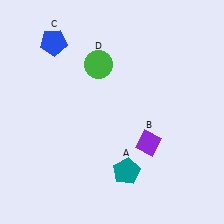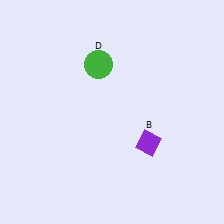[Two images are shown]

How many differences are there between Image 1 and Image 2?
There are 2 differences between the two images.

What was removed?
The teal pentagon (A), the blue pentagon (C) were removed in Image 2.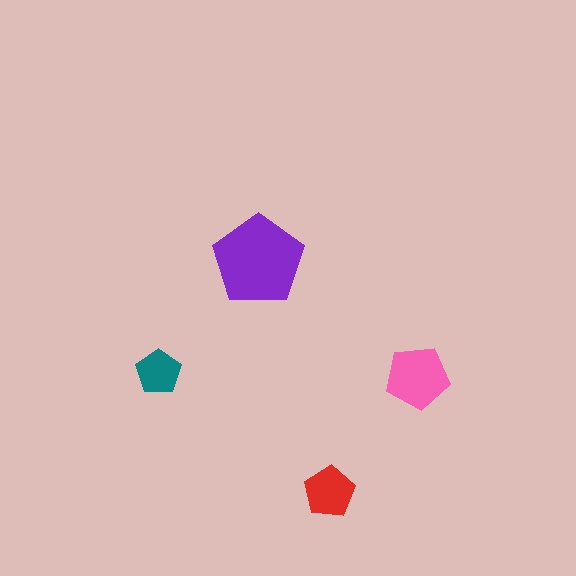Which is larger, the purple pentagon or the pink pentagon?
The purple one.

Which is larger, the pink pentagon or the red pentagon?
The pink one.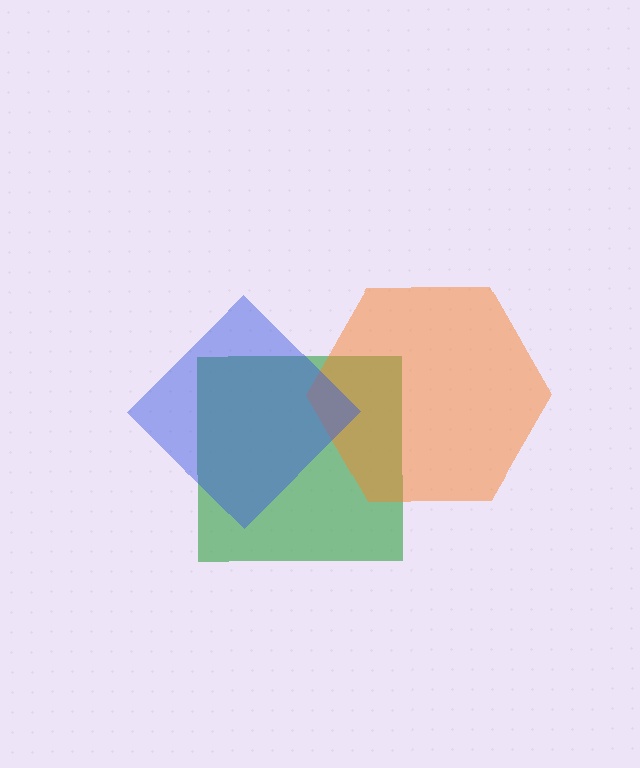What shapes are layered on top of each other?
The layered shapes are: a green square, an orange hexagon, a blue diamond.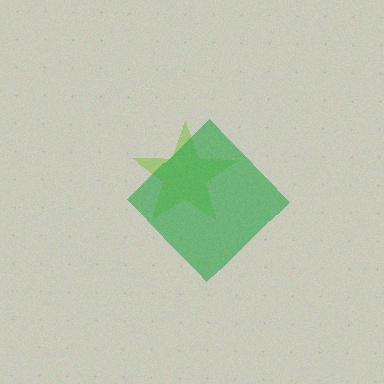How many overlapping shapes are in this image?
There are 2 overlapping shapes in the image.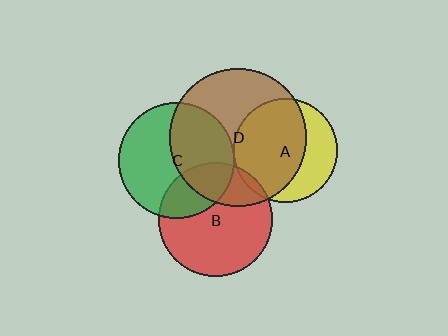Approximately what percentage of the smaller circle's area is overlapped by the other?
Approximately 5%.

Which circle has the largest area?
Circle D (brown).